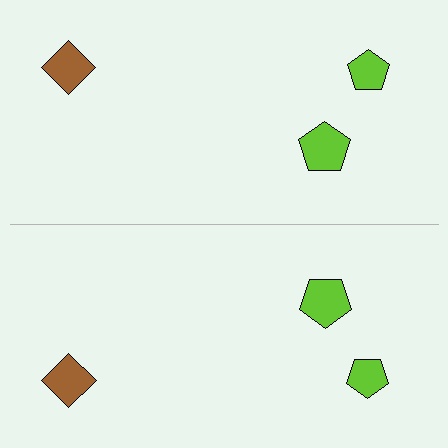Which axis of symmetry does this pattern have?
The pattern has a horizontal axis of symmetry running through the center of the image.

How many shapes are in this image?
There are 6 shapes in this image.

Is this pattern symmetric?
Yes, this pattern has bilateral (reflection) symmetry.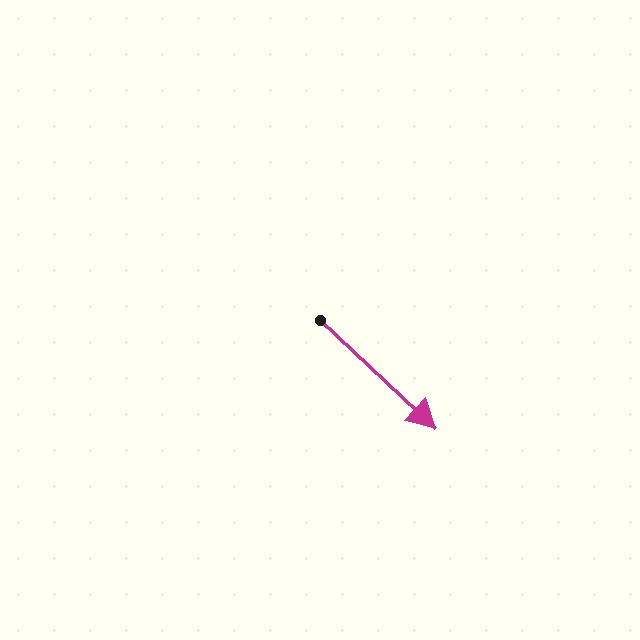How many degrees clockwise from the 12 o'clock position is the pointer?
Approximately 133 degrees.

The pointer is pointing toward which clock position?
Roughly 4 o'clock.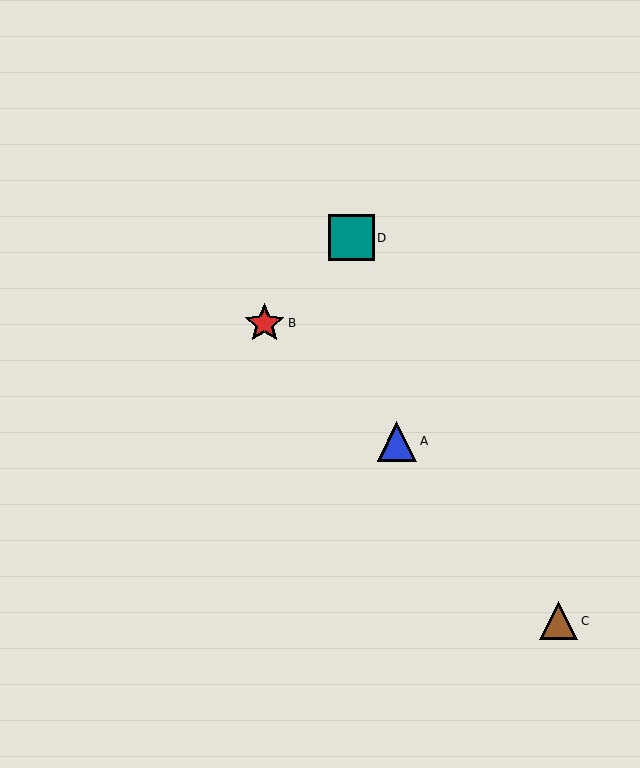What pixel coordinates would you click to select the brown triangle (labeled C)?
Click at (559, 621) to select the brown triangle C.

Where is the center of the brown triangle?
The center of the brown triangle is at (559, 621).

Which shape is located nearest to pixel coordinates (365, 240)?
The teal square (labeled D) at (351, 238) is nearest to that location.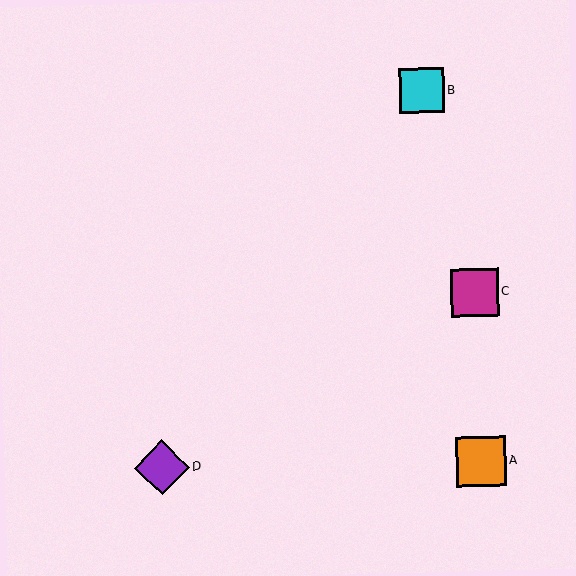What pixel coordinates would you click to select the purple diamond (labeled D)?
Click at (162, 467) to select the purple diamond D.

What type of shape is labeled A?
Shape A is an orange square.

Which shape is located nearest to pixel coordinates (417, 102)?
The cyan square (labeled B) at (422, 91) is nearest to that location.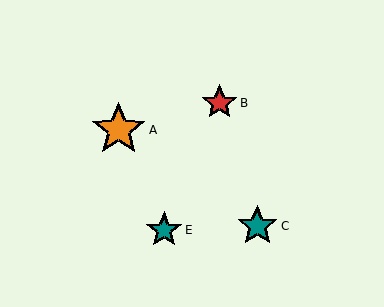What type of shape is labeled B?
Shape B is a red star.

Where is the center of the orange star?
The center of the orange star is at (119, 130).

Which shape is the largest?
The orange star (labeled A) is the largest.